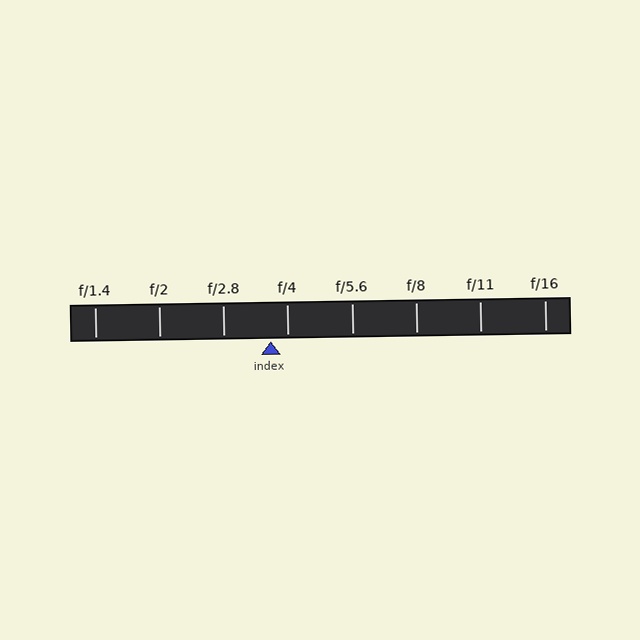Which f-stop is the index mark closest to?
The index mark is closest to f/4.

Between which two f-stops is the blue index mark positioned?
The index mark is between f/2.8 and f/4.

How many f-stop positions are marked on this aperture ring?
There are 8 f-stop positions marked.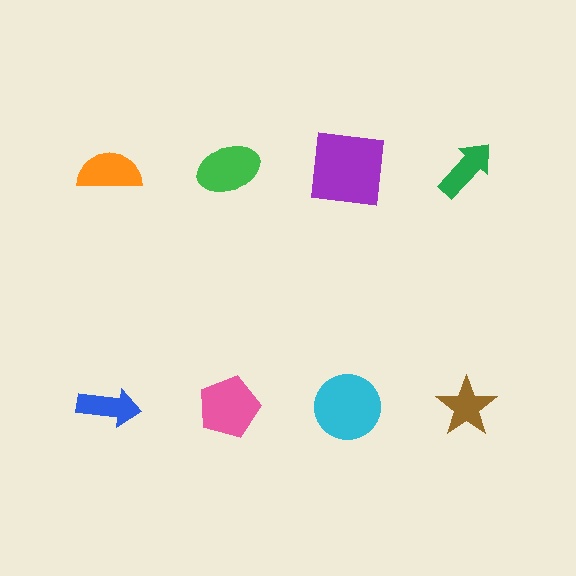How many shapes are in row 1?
4 shapes.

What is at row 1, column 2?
A green ellipse.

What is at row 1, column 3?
A purple square.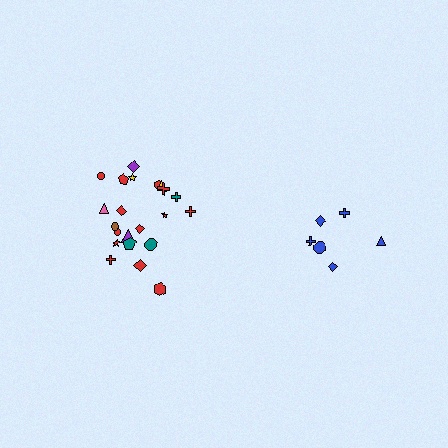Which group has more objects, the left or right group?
The left group.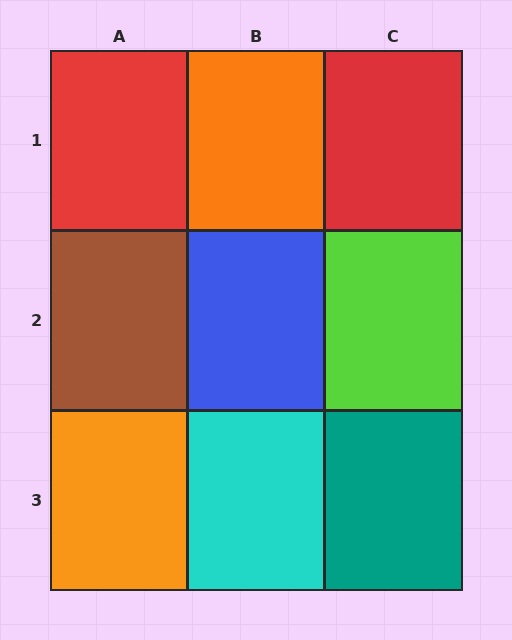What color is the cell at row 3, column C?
Teal.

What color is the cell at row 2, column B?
Blue.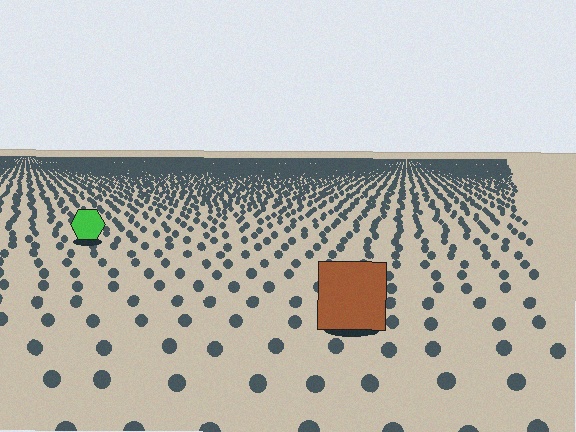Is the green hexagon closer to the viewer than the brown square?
No. The brown square is closer — you can tell from the texture gradient: the ground texture is coarser near it.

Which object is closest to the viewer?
The brown square is closest. The texture marks near it are larger and more spread out.